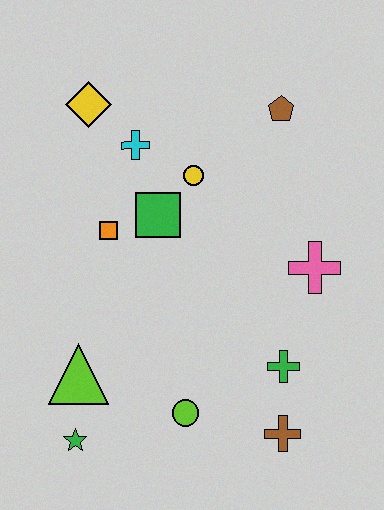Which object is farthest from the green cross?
The yellow diamond is farthest from the green cross.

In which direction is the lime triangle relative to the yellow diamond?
The lime triangle is below the yellow diamond.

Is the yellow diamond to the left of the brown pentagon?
Yes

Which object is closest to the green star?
The lime triangle is closest to the green star.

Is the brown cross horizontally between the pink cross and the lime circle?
Yes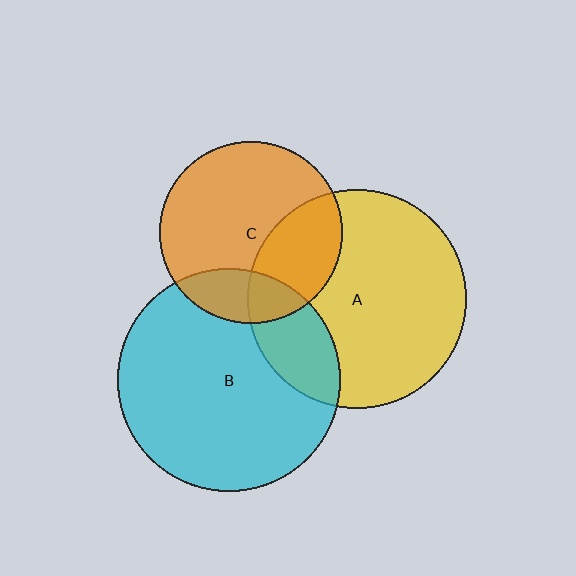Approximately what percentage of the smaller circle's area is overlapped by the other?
Approximately 20%.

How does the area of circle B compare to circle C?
Approximately 1.5 times.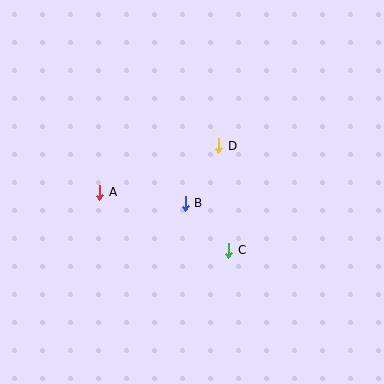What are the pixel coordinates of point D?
Point D is at (219, 146).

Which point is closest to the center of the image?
Point B at (185, 203) is closest to the center.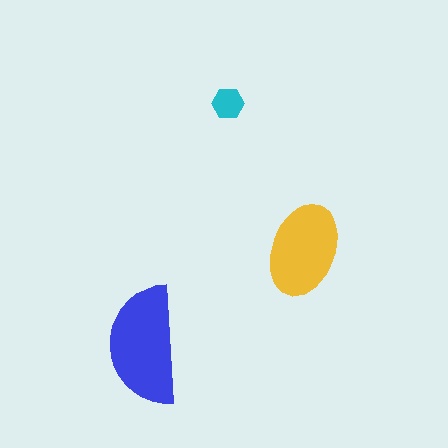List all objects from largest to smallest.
The blue semicircle, the yellow ellipse, the cyan hexagon.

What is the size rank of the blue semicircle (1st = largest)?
1st.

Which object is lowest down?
The blue semicircle is bottommost.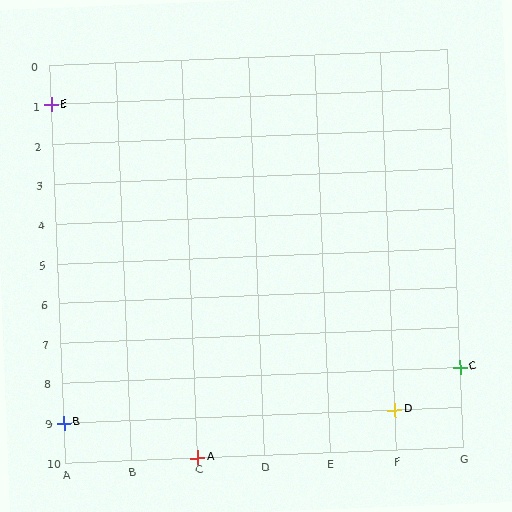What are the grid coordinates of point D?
Point D is at grid coordinates (F, 9).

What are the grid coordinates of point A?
Point A is at grid coordinates (C, 10).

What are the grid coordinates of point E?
Point E is at grid coordinates (A, 1).